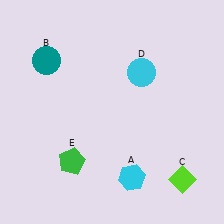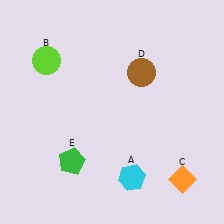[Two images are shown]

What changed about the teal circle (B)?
In Image 1, B is teal. In Image 2, it changed to lime.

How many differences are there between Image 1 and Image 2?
There are 3 differences between the two images.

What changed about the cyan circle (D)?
In Image 1, D is cyan. In Image 2, it changed to brown.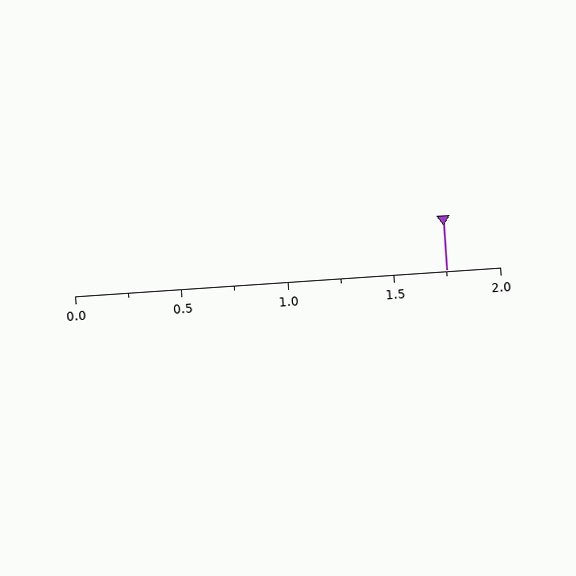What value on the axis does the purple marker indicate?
The marker indicates approximately 1.75.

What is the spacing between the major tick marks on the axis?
The major ticks are spaced 0.5 apart.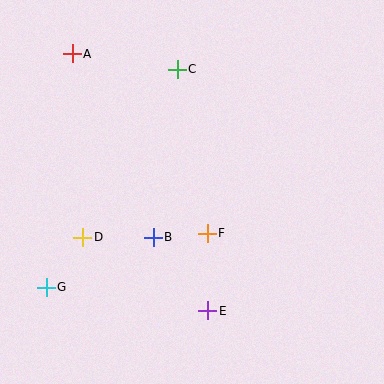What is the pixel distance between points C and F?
The distance between C and F is 167 pixels.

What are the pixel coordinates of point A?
Point A is at (72, 54).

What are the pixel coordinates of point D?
Point D is at (83, 237).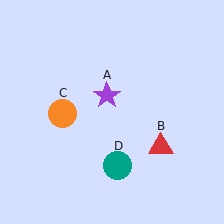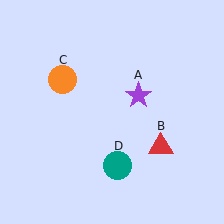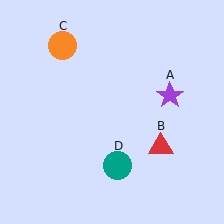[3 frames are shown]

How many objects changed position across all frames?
2 objects changed position: purple star (object A), orange circle (object C).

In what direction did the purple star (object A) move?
The purple star (object A) moved right.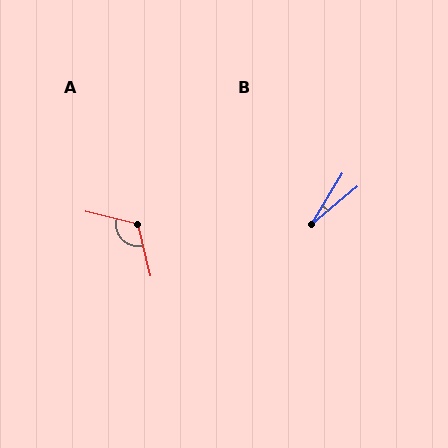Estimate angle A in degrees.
Approximately 117 degrees.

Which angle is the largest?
A, at approximately 117 degrees.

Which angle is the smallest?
B, at approximately 19 degrees.